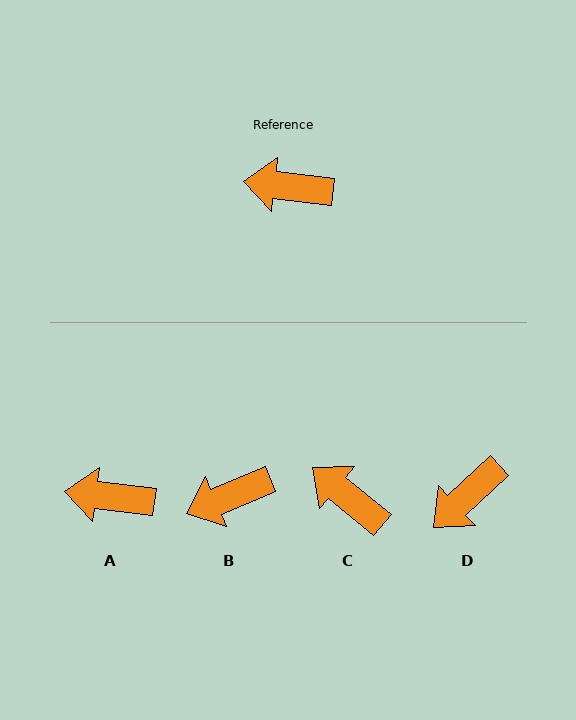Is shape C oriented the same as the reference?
No, it is off by about 33 degrees.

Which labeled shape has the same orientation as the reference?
A.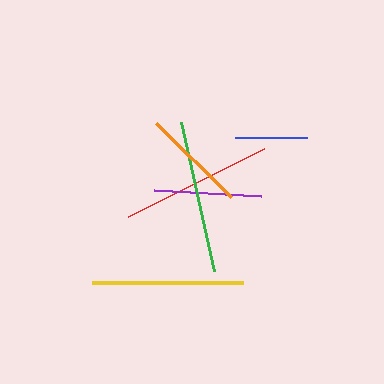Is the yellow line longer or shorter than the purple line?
The yellow line is longer than the purple line.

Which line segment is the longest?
The green line is the longest at approximately 152 pixels.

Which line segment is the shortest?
The blue line is the shortest at approximately 72 pixels.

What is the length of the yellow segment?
The yellow segment is approximately 152 pixels long.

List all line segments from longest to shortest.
From longest to shortest: green, yellow, red, purple, orange, blue.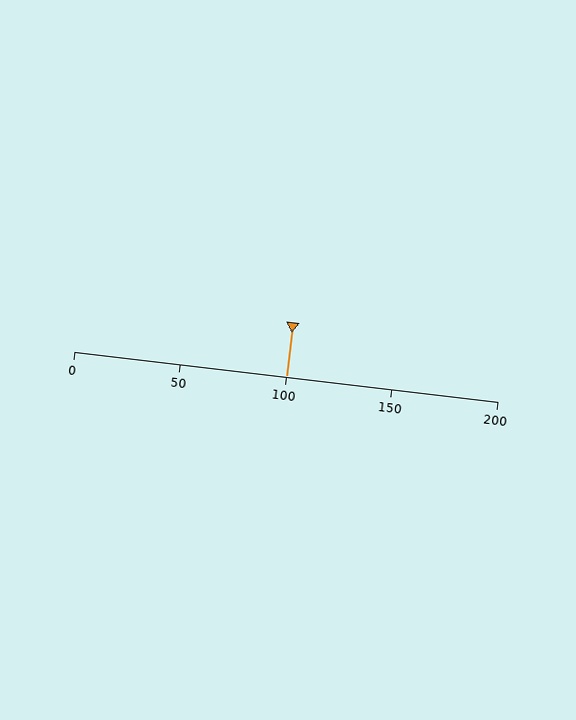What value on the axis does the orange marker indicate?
The marker indicates approximately 100.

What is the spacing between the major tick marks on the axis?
The major ticks are spaced 50 apart.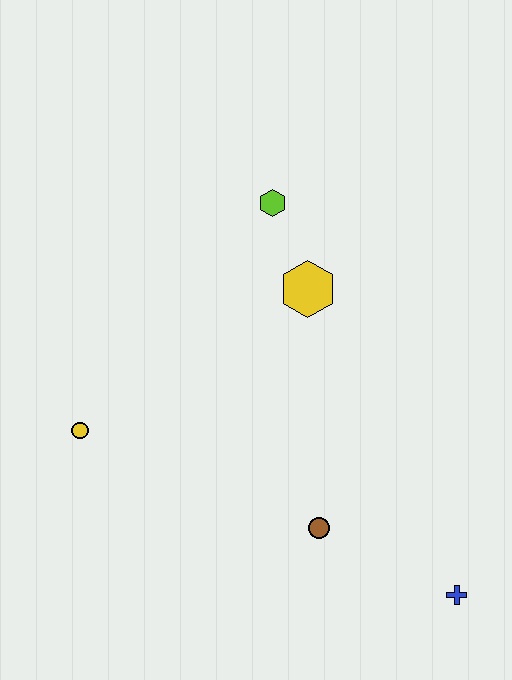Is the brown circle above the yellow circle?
No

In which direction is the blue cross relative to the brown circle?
The blue cross is to the right of the brown circle.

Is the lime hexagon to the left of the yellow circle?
No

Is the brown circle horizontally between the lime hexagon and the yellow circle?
No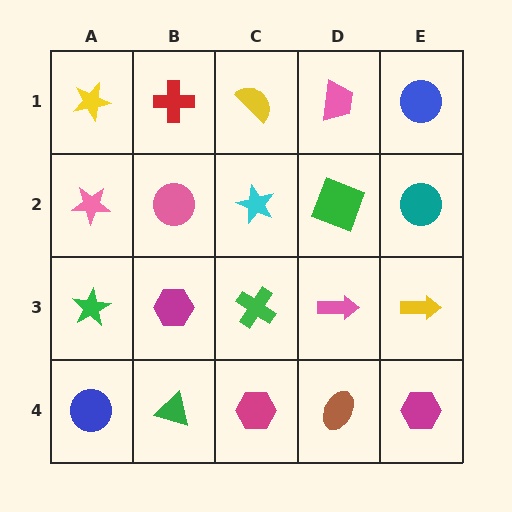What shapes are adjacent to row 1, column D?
A green square (row 2, column D), a yellow semicircle (row 1, column C), a blue circle (row 1, column E).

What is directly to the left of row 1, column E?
A pink trapezoid.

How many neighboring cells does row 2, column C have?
4.